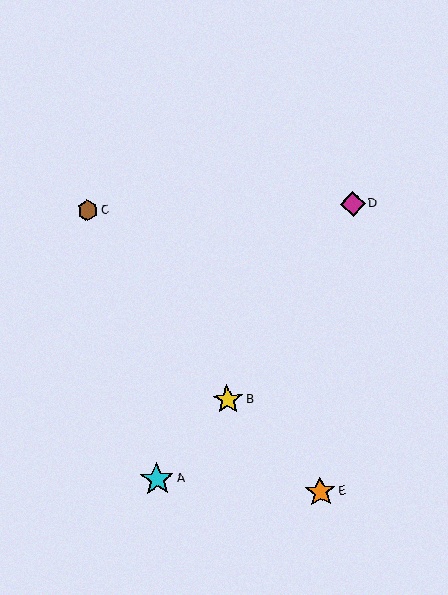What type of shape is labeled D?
Shape D is a magenta diamond.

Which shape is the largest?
The cyan star (labeled A) is the largest.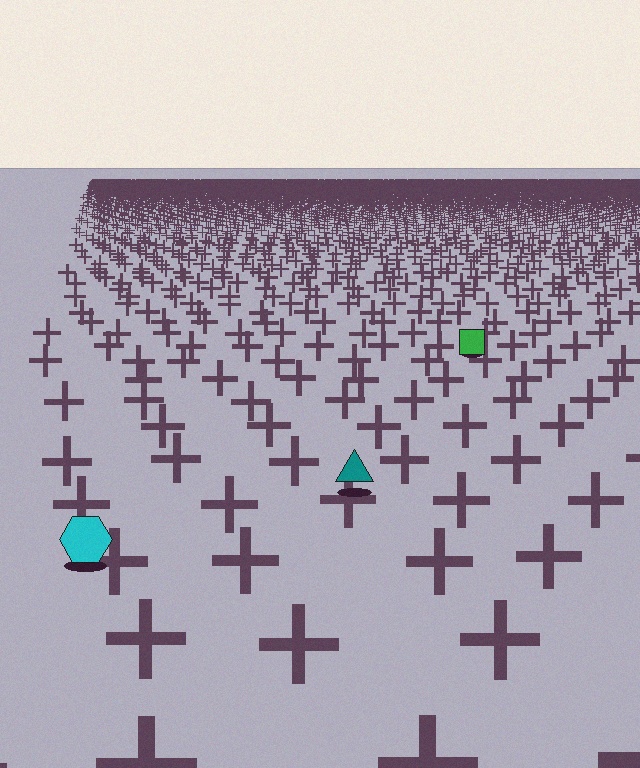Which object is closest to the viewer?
The cyan hexagon is closest. The texture marks near it are larger and more spread out.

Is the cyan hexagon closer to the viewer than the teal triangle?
Yes. The cyan hexagon is closer — you can tell from the texture gradient: the ground texture is coarser near it.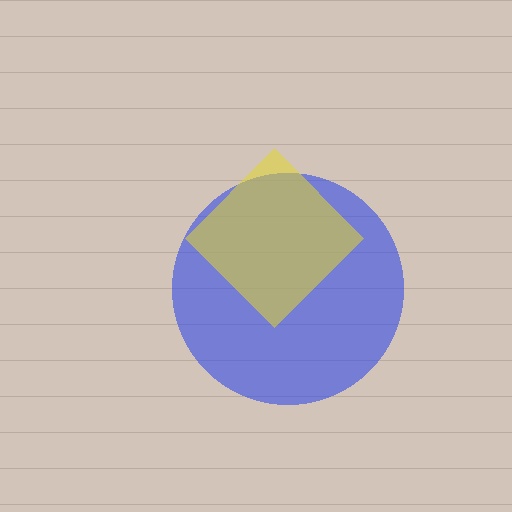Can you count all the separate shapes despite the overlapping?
Yes, there are 2 separate shapes.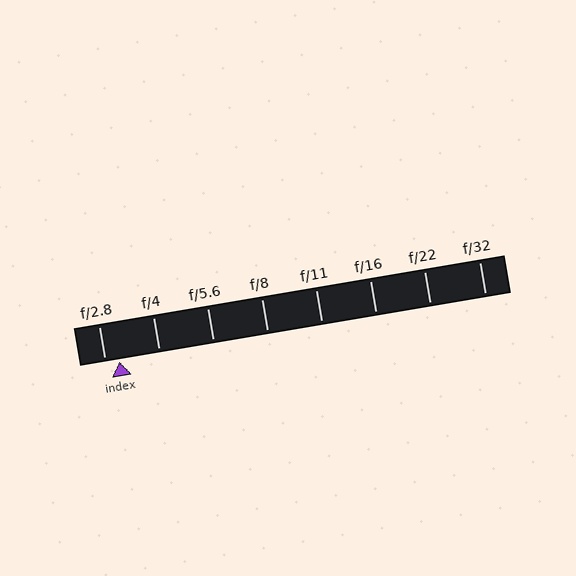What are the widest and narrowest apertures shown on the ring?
The widest aperture shown is f/2.8 and the narrowest is f/32.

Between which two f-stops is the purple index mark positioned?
The index mark is between f/2.8 and f/4.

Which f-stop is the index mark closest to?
The index mark is closest to f/2.8.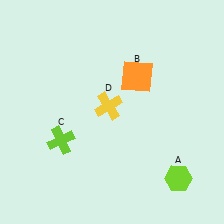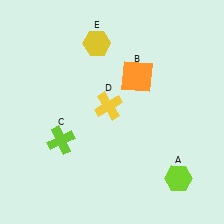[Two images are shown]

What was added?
A yellow hexagon (E) was added in Image 2.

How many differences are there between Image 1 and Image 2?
There is 1 difference between the two images.